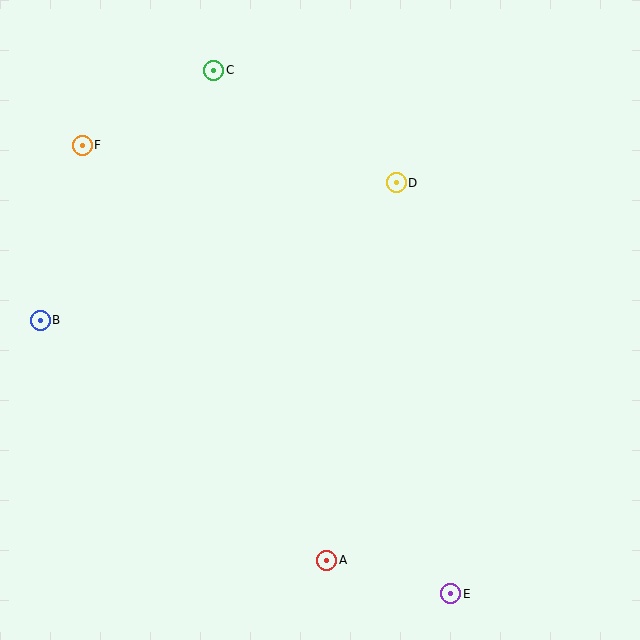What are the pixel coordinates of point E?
Point E is at (451, 594).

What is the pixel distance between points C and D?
The distance between C and D is 214 pixels.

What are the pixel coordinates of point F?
Point F is at (82, 145).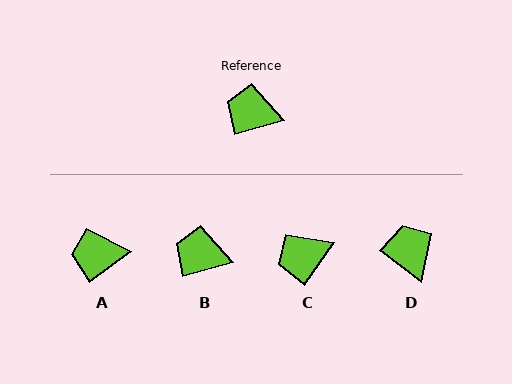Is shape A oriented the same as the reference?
No, it is off by about 22 degrees.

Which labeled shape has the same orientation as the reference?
B.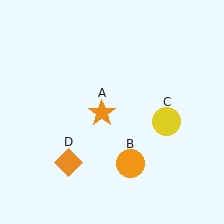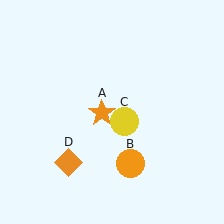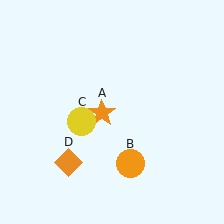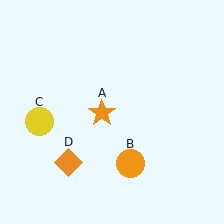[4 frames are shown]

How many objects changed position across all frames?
1 object changed position: yellow circle (object C).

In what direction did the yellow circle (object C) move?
The yellow circle (object C) moved left.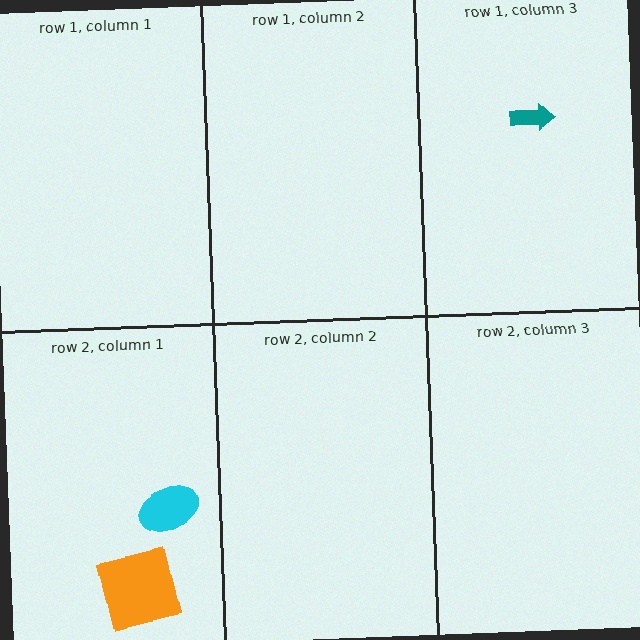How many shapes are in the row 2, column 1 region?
2.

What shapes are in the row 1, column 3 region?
The teal arrow.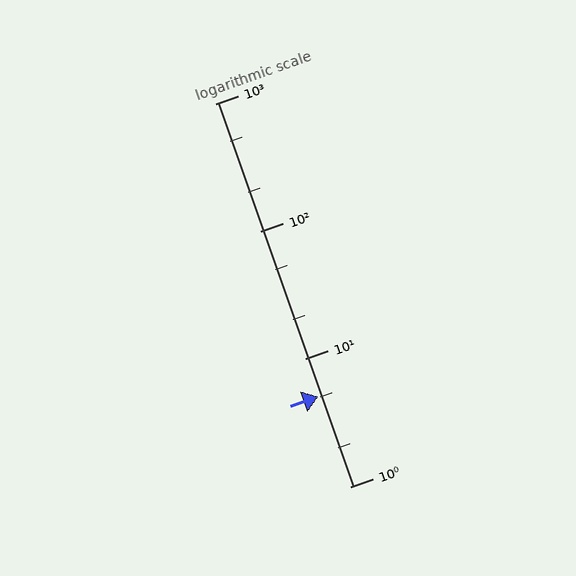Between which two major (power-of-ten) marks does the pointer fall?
The pointer is between 1 and 10.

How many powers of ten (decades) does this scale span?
The scale spans 3 decades, from 1 to 1000.